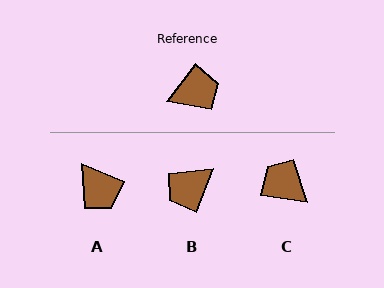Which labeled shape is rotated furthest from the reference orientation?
B, about 163 degrees away.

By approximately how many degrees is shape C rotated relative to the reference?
Approximately 119 degrees counter-clockwise.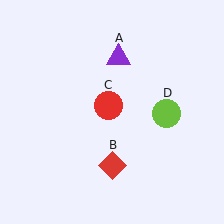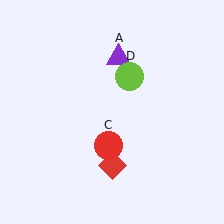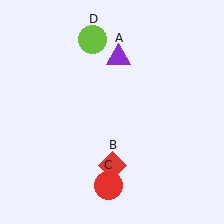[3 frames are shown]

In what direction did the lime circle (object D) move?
The lime circle (object D) moved up and to the left.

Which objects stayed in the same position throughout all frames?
Purple triangle (object A) and red diamond (object B) remained stationary.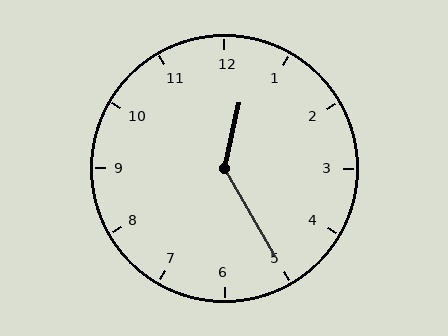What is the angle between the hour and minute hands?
Approximately 138 degrees.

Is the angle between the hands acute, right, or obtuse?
It is obtuse.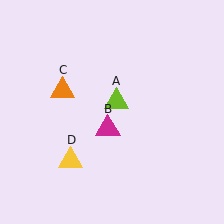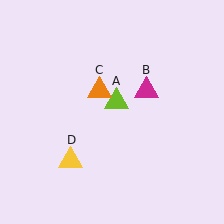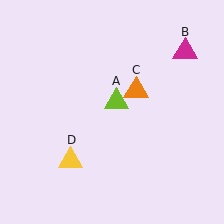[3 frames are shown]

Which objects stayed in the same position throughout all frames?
Lime triangle (object A) and yellow triangle (object D) remained stationary.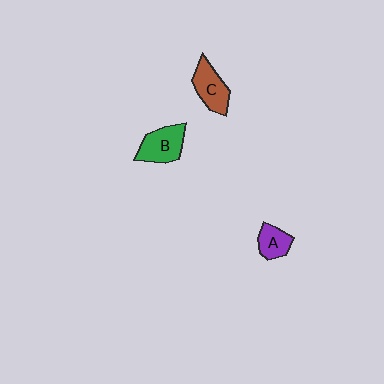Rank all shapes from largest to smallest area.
From largest to smallest: B (green), C (brown), A (purple).